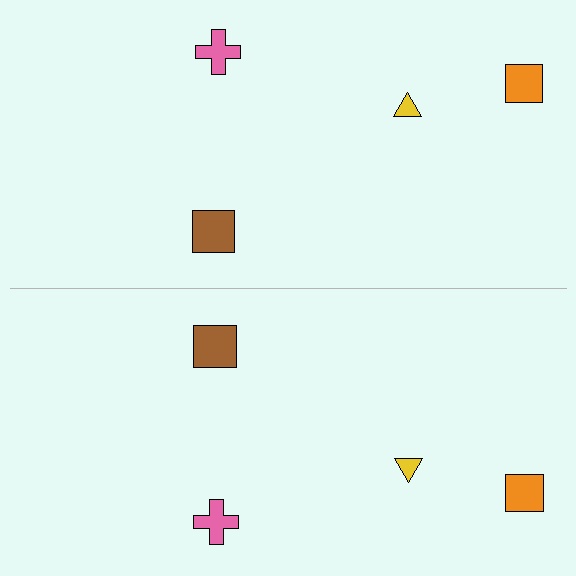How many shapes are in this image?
There are 8 shapes in this image.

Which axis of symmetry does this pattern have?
The pattern has a horizontal axis of symmetry running through the center of the image.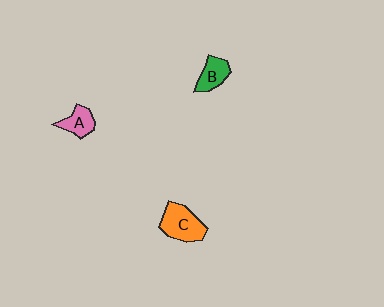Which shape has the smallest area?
Shape A (pink).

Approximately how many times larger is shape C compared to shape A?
Approximately 1.7 times.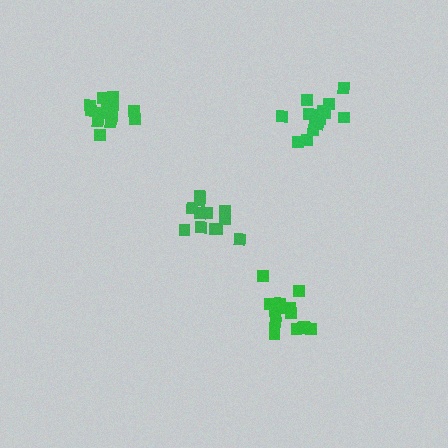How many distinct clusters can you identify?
There are 4 distinct clusters.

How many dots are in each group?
Group 1: 14 dots, Group 2: 14 dots, Group 3: 15 dots, Group 4: 12 dots (55 total).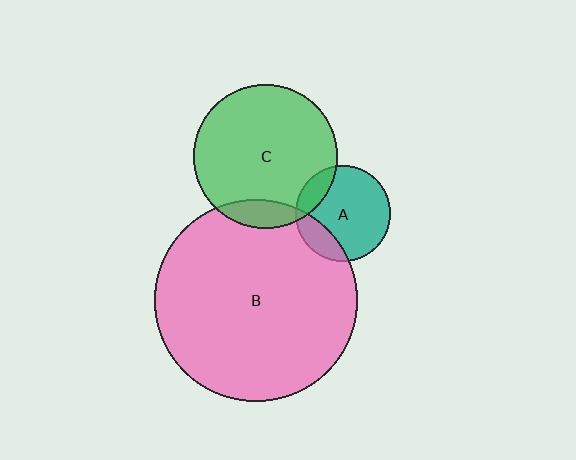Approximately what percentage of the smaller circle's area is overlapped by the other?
Approximately 10%.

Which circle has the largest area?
Circle B (pink).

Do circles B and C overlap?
Yes.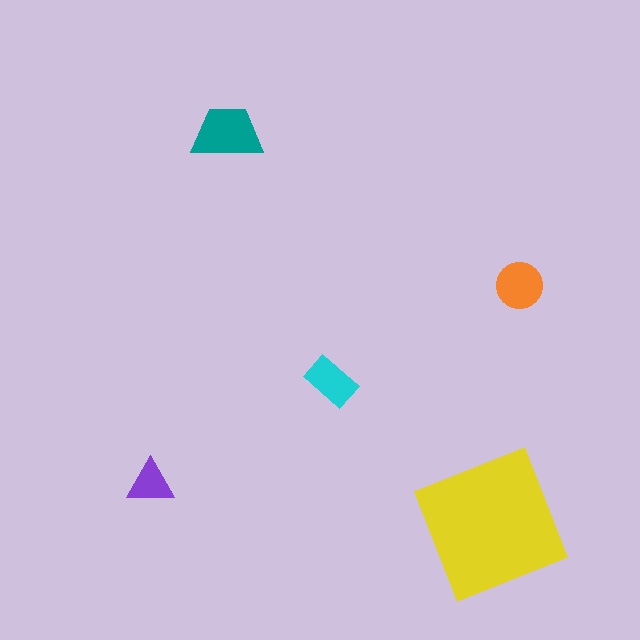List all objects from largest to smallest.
The yellow square, the teal trapezoid, the orange circle, the cyan rectangle, the purple triangle.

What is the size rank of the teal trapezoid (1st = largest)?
2nd.